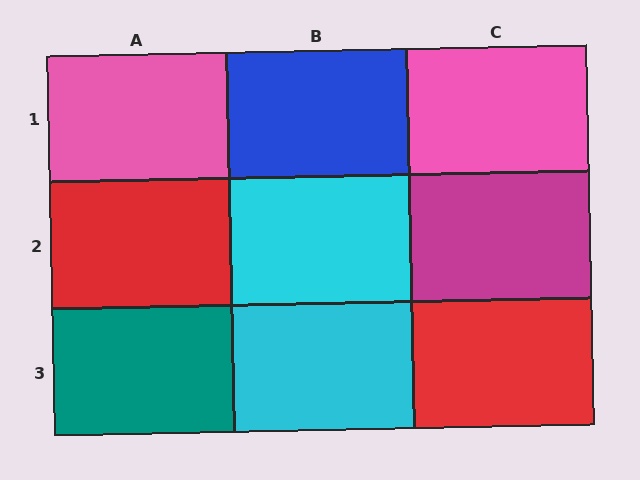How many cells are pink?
2 cells are pink.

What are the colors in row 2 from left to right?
Red, cyan, magenta.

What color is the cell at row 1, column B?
Blue.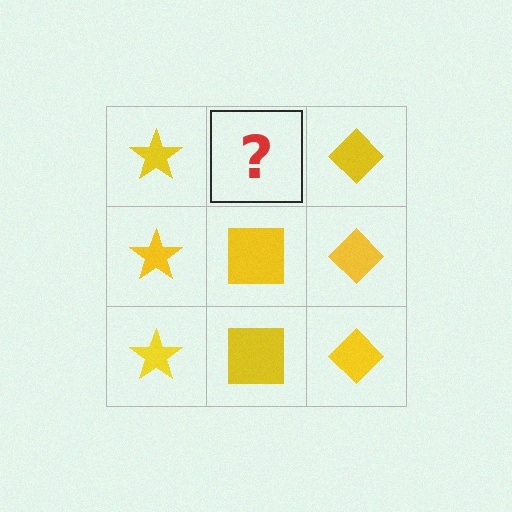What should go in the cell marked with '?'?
The missing cell should contain a yellow square.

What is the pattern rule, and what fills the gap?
The rule is that each column has a consistent shape. The gap should be filled with a yellow square.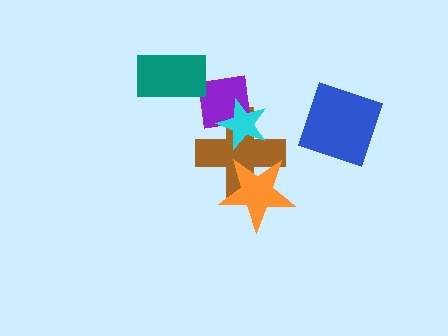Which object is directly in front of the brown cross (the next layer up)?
The orange star is directly in front of the brown cross.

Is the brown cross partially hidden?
Yes, it is partially covered by another shape.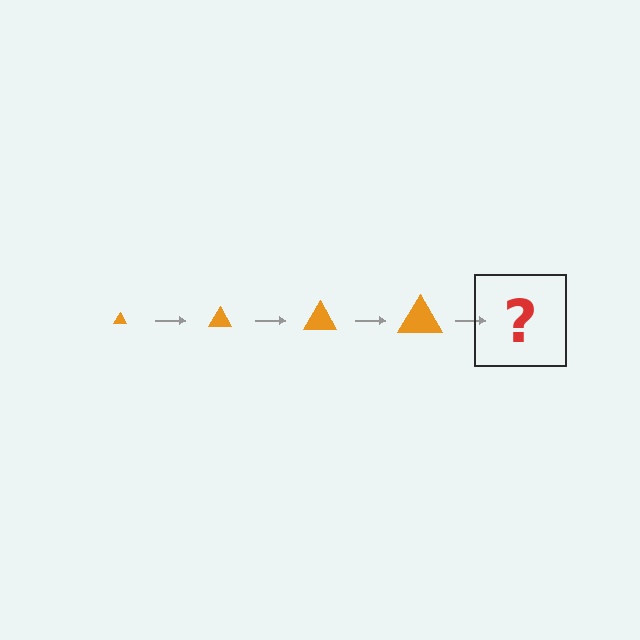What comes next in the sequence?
The next element should be an orange triangle, larger than the previous one.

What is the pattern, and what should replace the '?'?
The pattern is that the triangle gets progressively larger each step. The '?' should be an orange triangle, larger than the previous one.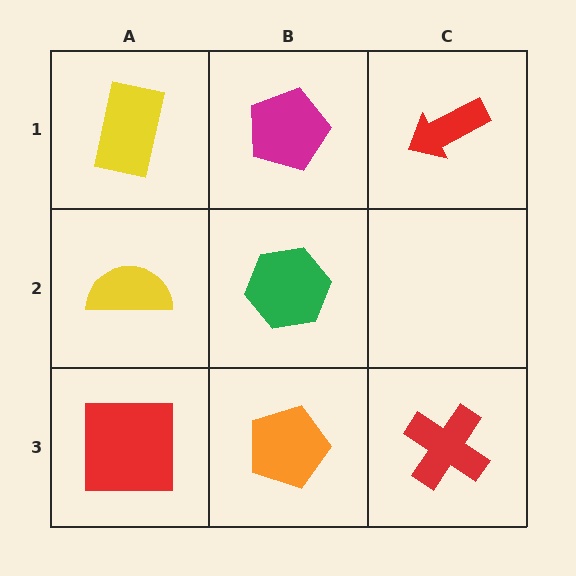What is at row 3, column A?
A red square.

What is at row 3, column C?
A red cross.